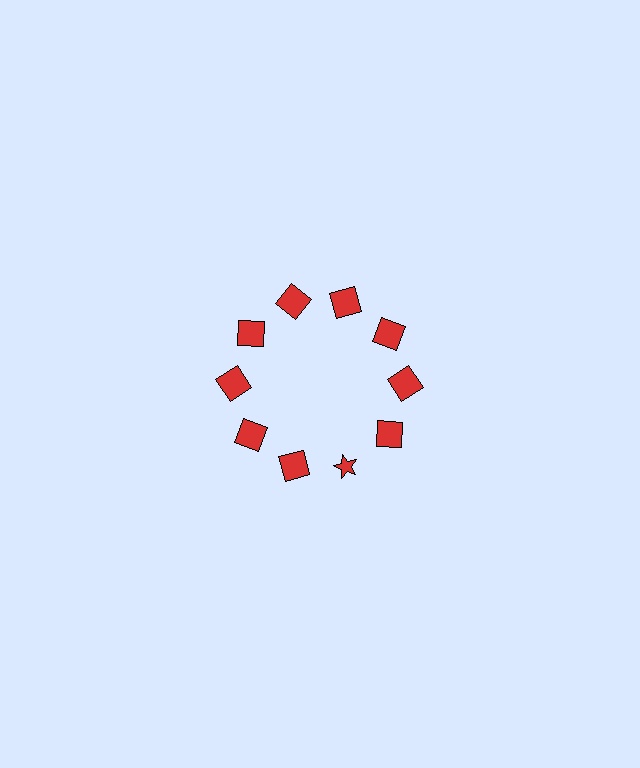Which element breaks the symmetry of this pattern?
The red star at roughly the 5 o'clock position breaks the symmetry. All other shapes are red squares.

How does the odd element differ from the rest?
It has a different shape: star instead of square.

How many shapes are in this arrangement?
There are 10 shapes arranged in a ring pattern.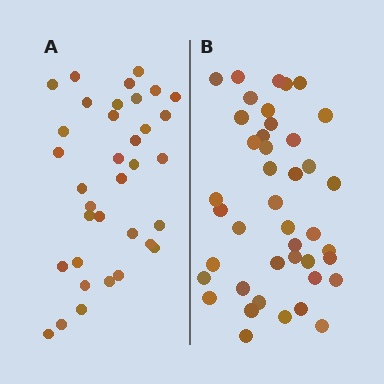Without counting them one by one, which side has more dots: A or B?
Region B (the right region) has more dots.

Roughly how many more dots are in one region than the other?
Region B has roughly 8 or so more dots than region A.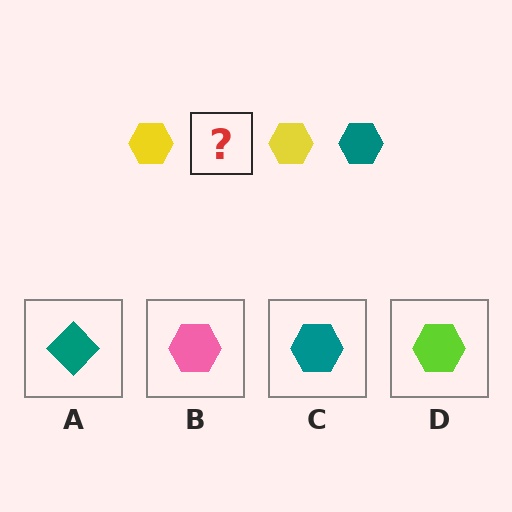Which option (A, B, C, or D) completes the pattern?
C.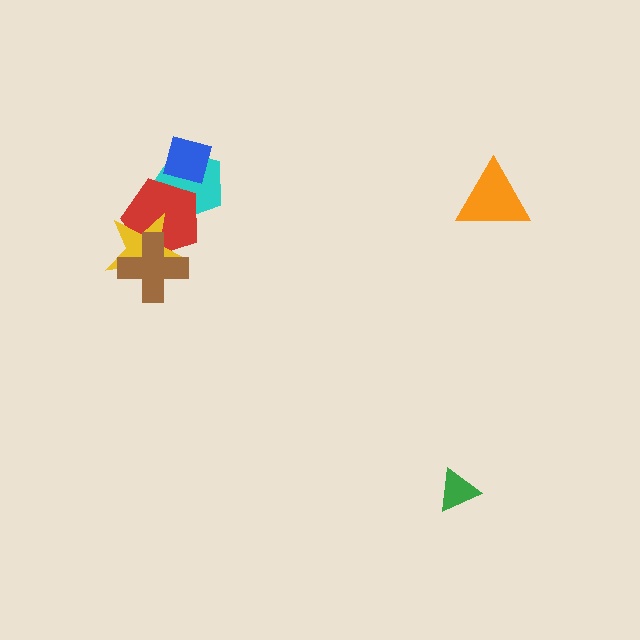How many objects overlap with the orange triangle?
0 objects overlap with the orange triangle.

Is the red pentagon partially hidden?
Yes, it is partially covered by another shape.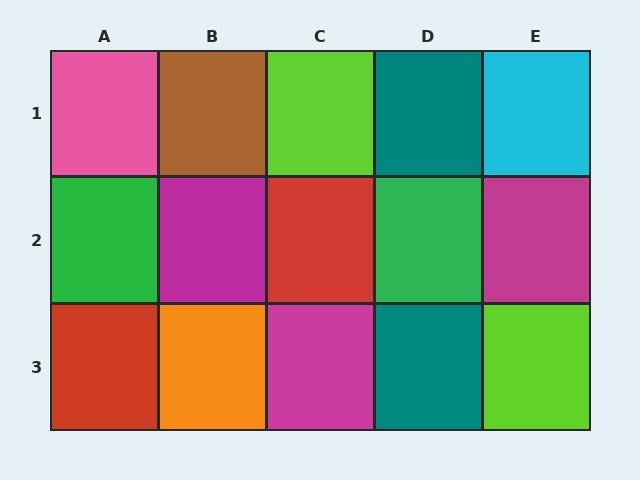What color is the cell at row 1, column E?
Cyan.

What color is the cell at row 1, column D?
Teal.